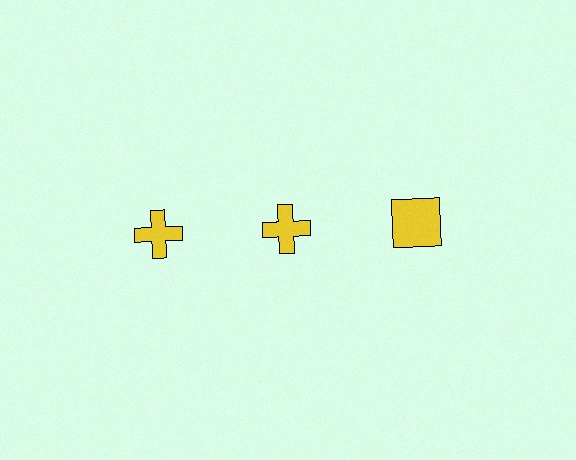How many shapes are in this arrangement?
There are 3 shapes arranged in a grid pattern.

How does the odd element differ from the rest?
It has a different shape: square instead of cross.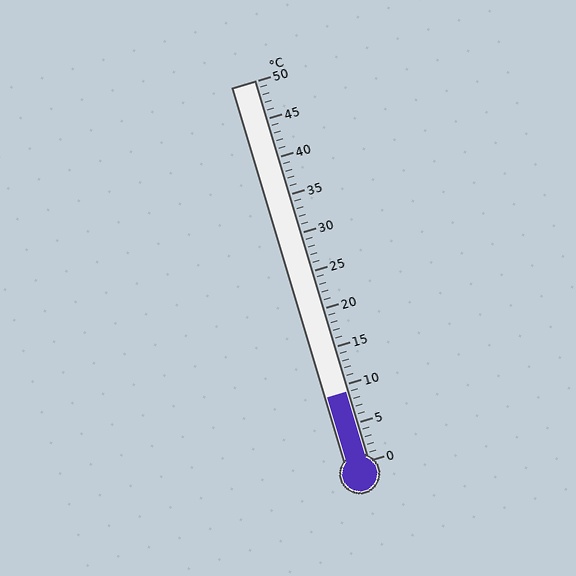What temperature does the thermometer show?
The thermometer shows approximately 9°C.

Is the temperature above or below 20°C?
The temperature is below 20°C.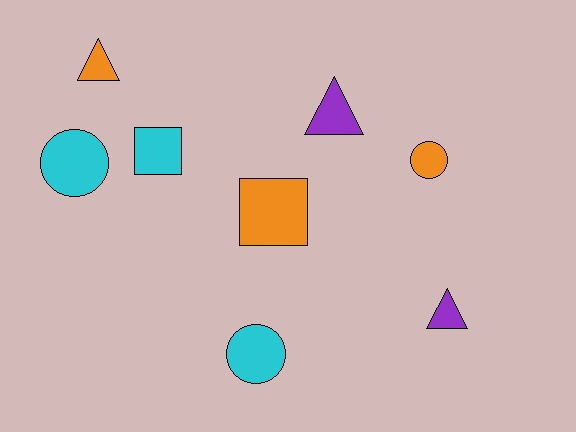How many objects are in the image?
There are 8 objects.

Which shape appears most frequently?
Triangle, with 3 objects.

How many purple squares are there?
There are no purple squares.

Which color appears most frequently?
Orange, with 3 objects.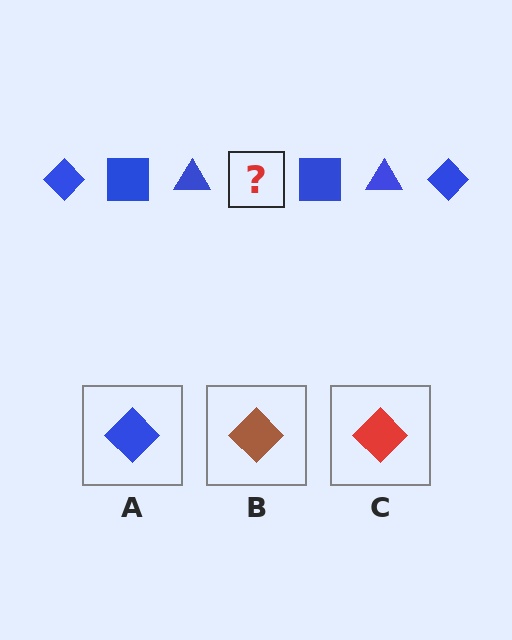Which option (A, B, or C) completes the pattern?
A.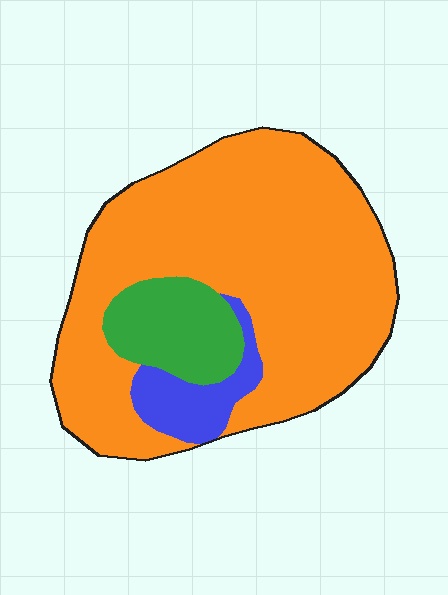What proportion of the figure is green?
Green takes up about one eighth (1/8) of the figure.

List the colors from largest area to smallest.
From largest to smallest: orange, green, blue.